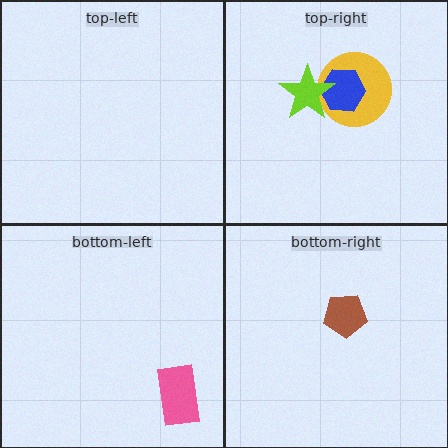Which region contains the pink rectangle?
The bottom-left region.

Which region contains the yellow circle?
The top-right region.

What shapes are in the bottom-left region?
The pink rectangle.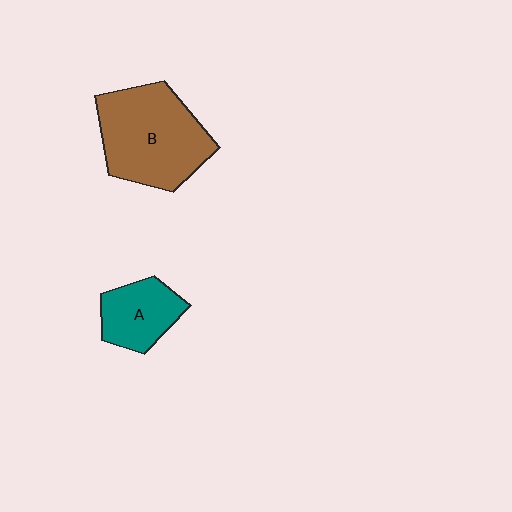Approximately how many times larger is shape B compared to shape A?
Approximately 2.0 times.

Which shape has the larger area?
Shape B (brown).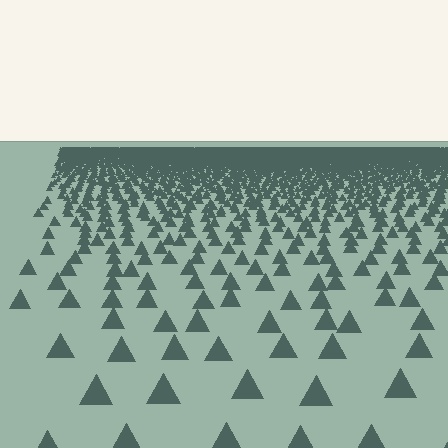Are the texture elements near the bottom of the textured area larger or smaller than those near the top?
Larger. Near the bottom, elements are closer to the viewer and appear at a bigger on-screen size.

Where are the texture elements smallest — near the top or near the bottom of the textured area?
Near the top.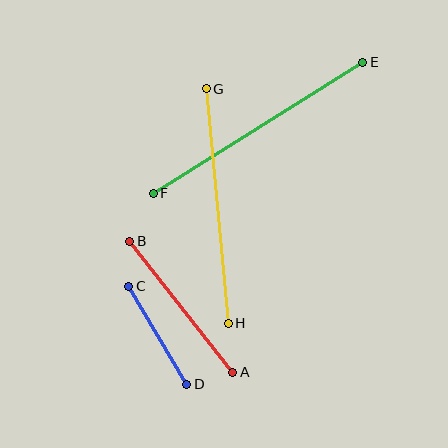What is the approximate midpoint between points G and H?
The midpoint is at approximately (217, 206) pixels.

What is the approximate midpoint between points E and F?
The midpoint is at approximately (258, 128) pixels.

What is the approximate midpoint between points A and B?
The midpoint is at approximately (181, 307) pixels.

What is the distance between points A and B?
The distance is approximately 167 pixels.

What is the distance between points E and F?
The distance is approximately 247 pixels.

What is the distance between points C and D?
The distance is approximately 114 pixels.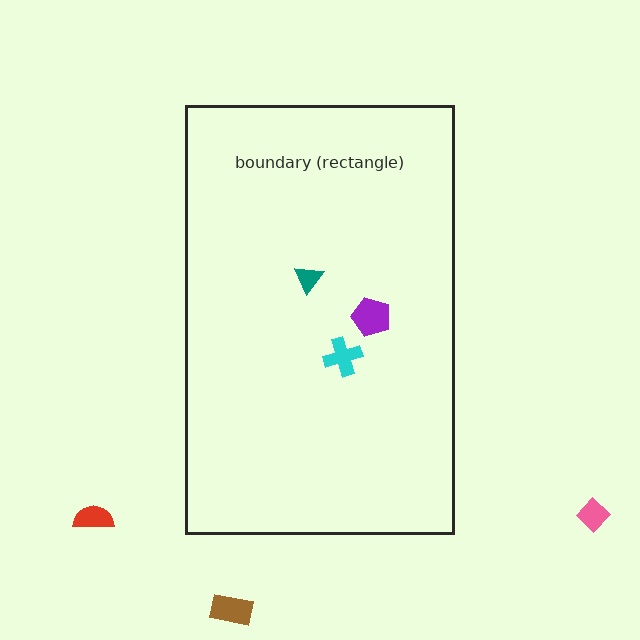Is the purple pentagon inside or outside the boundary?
Inside.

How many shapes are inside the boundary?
3 inside, 3 outside.